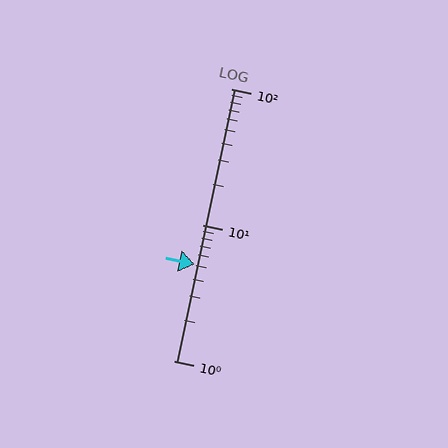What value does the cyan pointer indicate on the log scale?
The pointer indicates approximately 5.1.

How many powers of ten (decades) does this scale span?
The scale spans 2 decades, from 1 to 100.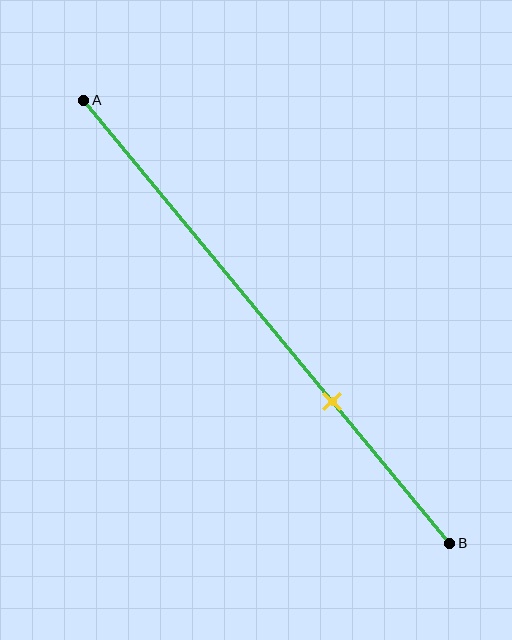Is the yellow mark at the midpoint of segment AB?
No, the mark is at about 70% from A, not at the 50% midpoint.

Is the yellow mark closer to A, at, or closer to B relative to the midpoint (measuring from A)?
The yellow mark is closer to point B than the midpoint of segment AB.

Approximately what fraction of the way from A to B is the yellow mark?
The yellow mark is approximately 70% of the way from A to B.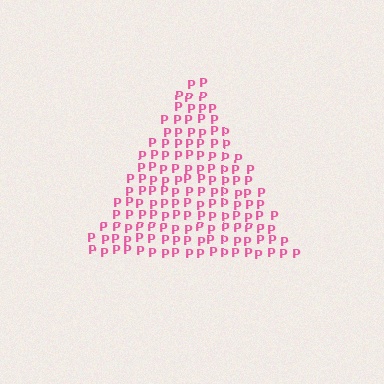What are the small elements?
The small elements are letter P's.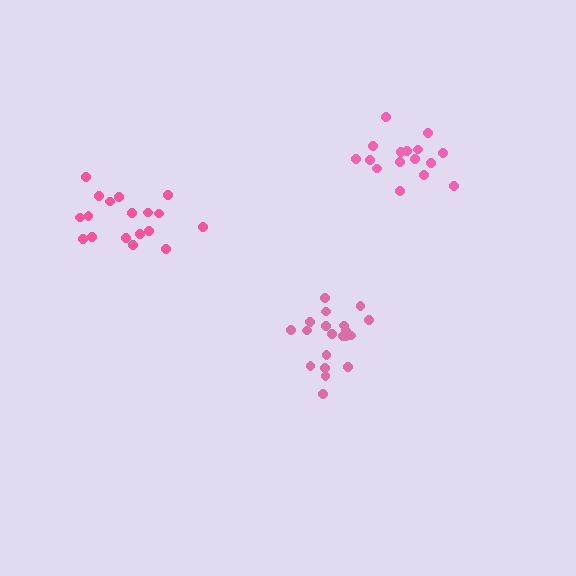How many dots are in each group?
Group 1: 18 dots, Group 2: 20 dots, Group 3: 16 dots (54 total).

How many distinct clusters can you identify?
There are 3 distinct clusters.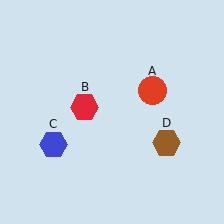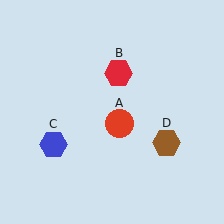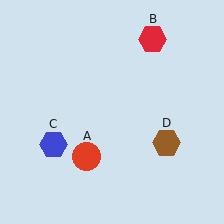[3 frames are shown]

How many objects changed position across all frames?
2 objects changed position: red circle (object A), red hexagon (object B).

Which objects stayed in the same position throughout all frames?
Blue hexagon (object C) and brown hexagon (object D) remained stationary.